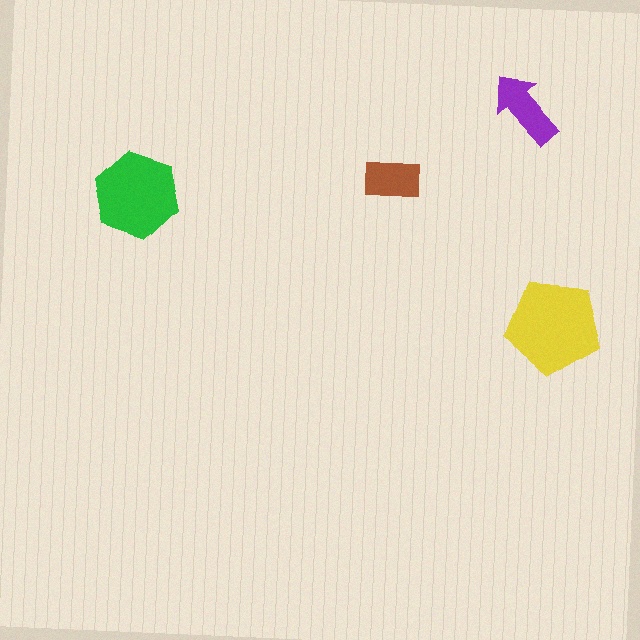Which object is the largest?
The yellow pentagon.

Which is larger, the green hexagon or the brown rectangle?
The green hexagon.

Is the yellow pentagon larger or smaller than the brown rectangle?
Larger.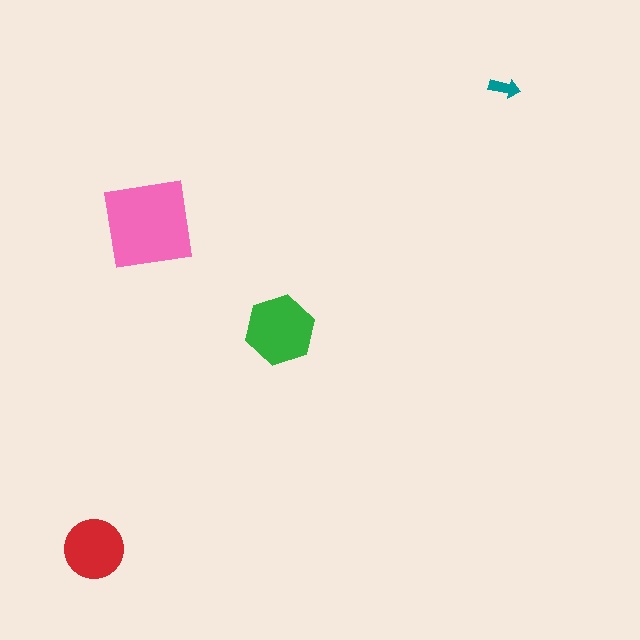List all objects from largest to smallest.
The pink square, the green hexagon, the red circle, the teal arrow.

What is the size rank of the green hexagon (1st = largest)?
2nd.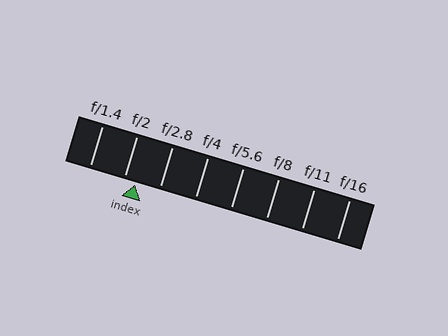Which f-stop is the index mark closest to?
The index mark is closest to f/2.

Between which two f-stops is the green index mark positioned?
The index mark is between f/2 and f/2.8.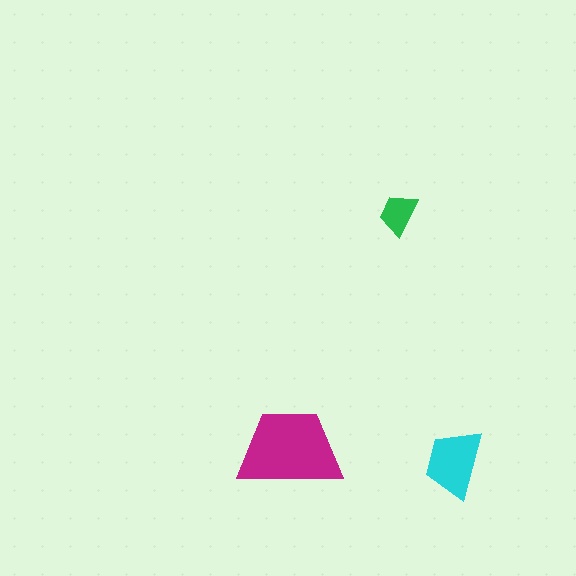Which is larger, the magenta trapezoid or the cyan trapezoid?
The magenta one.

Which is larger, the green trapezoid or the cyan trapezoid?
The cyan one.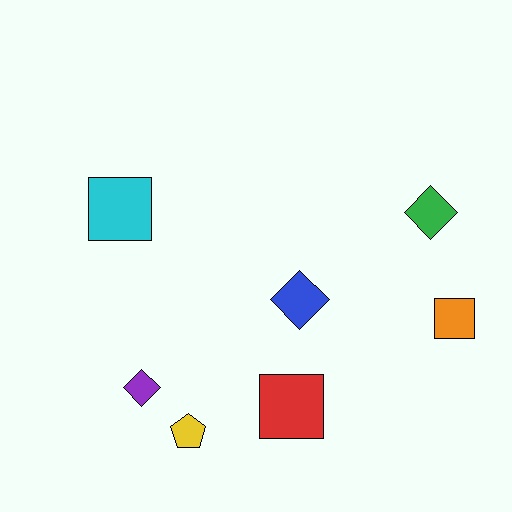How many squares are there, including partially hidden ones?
There are 3 squares.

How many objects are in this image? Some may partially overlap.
There are 7 objects.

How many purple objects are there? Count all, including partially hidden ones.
There is 1 purple object.